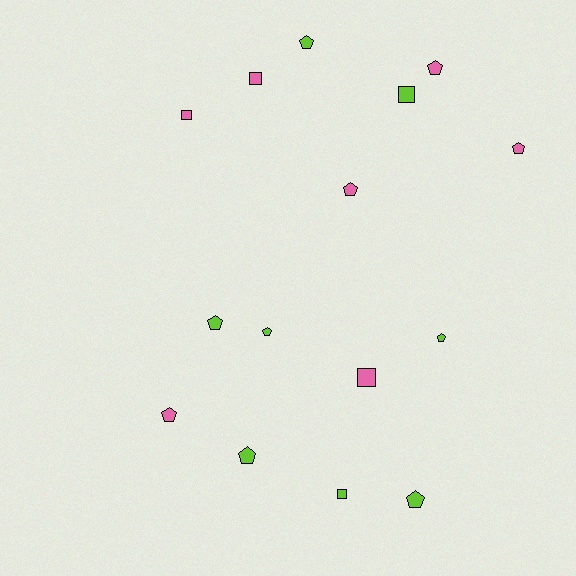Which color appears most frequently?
Lime, with 8 objects.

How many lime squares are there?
There are 2 lime squares.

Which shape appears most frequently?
Pentagon, with 10 objects.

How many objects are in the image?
There are 15 objects.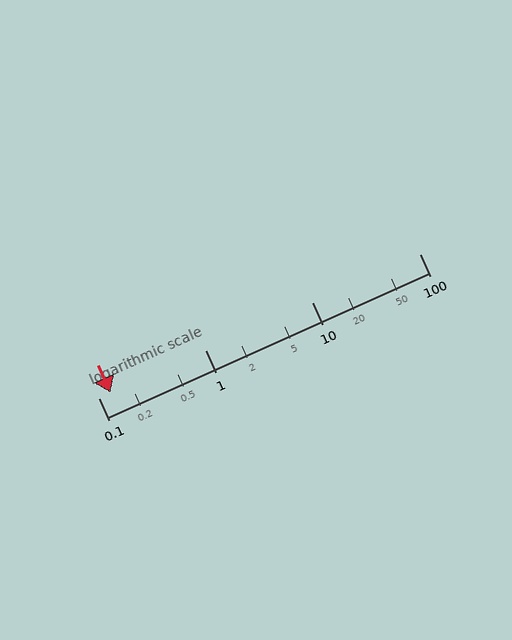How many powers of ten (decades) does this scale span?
The scale spans 3 decades, from 0.1 to 100.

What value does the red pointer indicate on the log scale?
The pointer indicates approximately 0.13.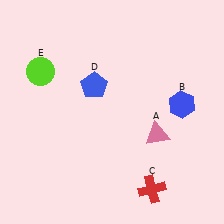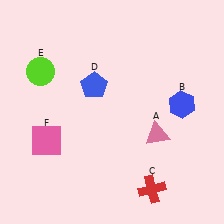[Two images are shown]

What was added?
A pink square (F) was added in Image 2.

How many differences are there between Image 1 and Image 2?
There is 1 difference between the two images.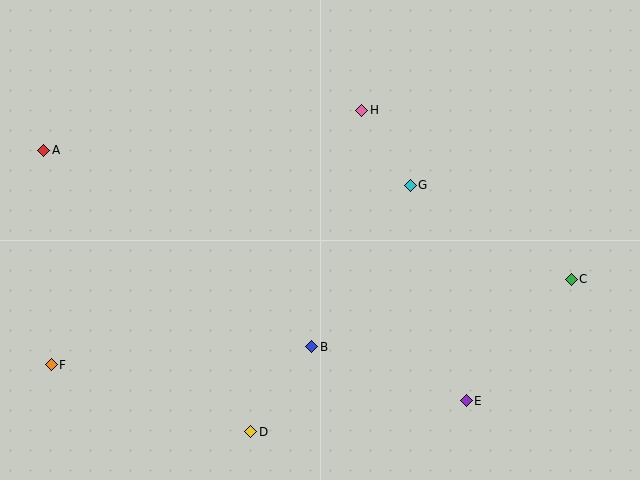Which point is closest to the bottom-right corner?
Point E is closest to the bottom-right corner.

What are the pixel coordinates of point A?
Point A is at (44, 150).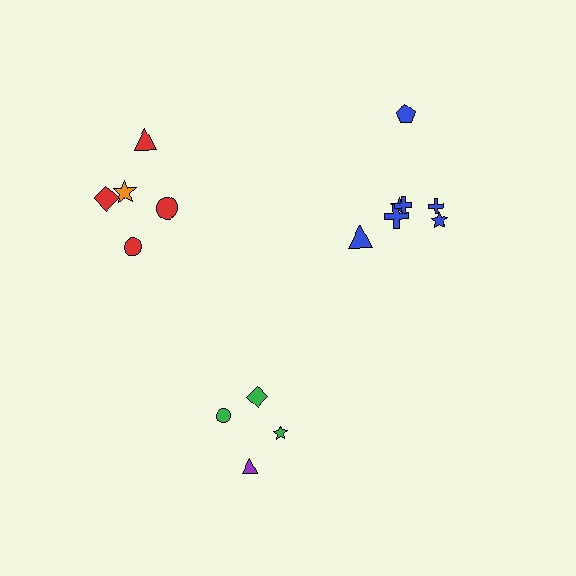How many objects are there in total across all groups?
There are 16 objects.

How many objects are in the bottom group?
There are 4 objects.